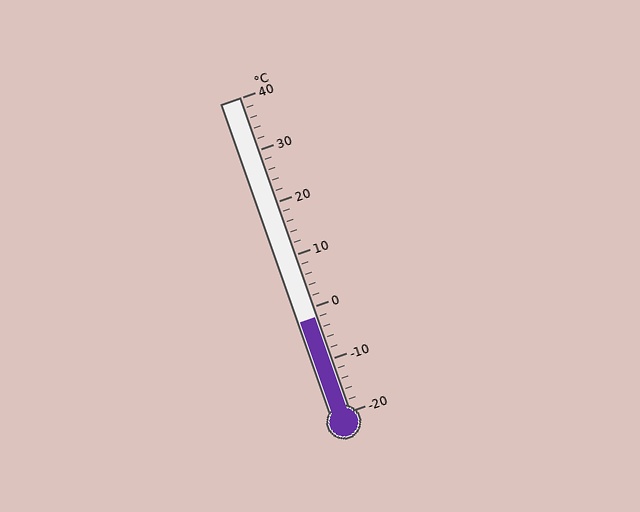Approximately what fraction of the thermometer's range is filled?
The thermometer is filled to approximately 30% of its range.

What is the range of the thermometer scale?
The thermometer scale ranges from -20°C to 40°C.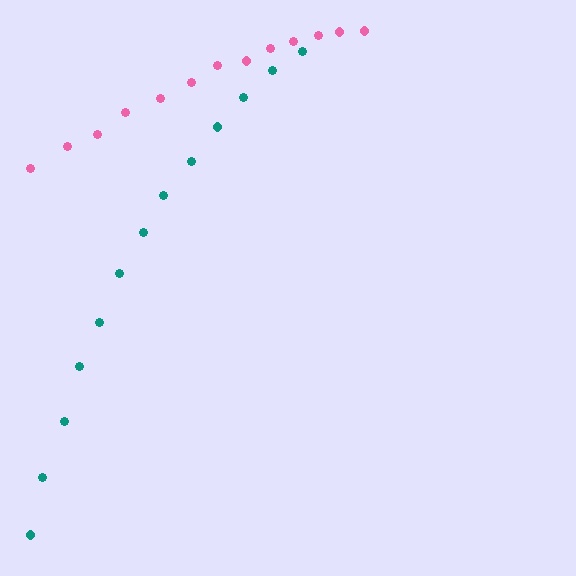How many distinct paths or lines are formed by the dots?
There are 2 distinct paths.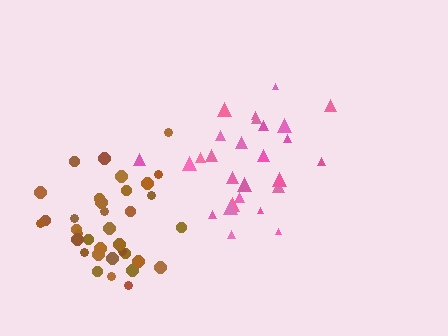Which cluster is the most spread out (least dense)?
Pink.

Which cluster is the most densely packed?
Brown.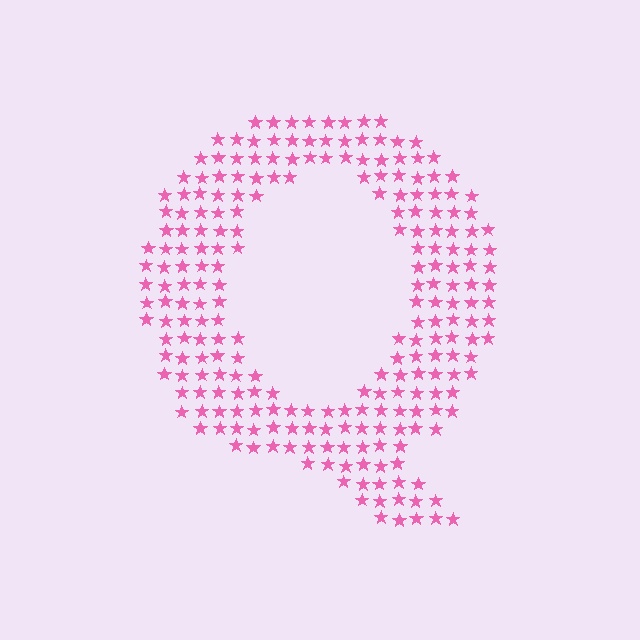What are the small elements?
The small elements are stars.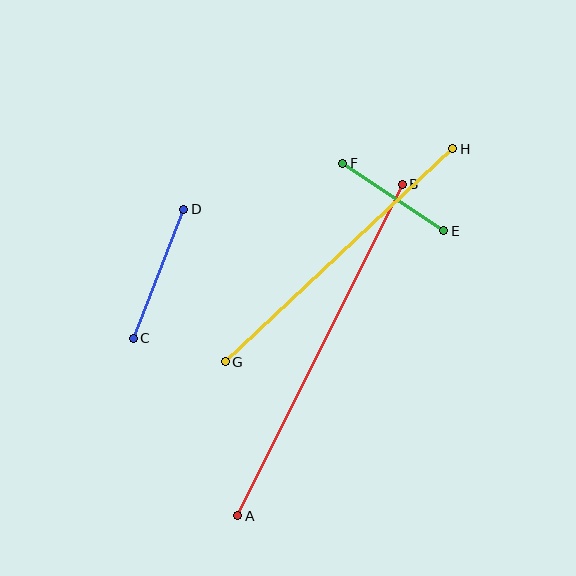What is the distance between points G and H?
The distance is approximately 312 pixels.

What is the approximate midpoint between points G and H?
The midpoint is at approximately (339, 255) pixels.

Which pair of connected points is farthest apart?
Points A and B are farthest apart.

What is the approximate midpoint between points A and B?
The midpoint is at approximately (320, 350) pixels.